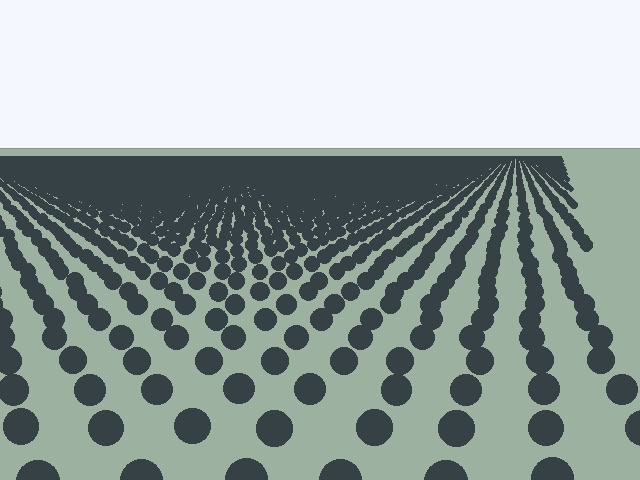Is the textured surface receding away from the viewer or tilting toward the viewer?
The surface is receding away from the viewer. Texture elements get smaller and denser toward the top.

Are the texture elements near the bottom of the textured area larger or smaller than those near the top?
Larger. Near the bottom, elements are closer to the viewer and appear at a bigger on-screen size.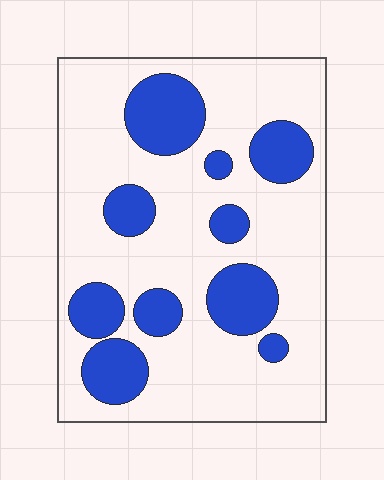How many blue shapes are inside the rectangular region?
10.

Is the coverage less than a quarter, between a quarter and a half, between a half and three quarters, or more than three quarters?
Between a quarter and a half.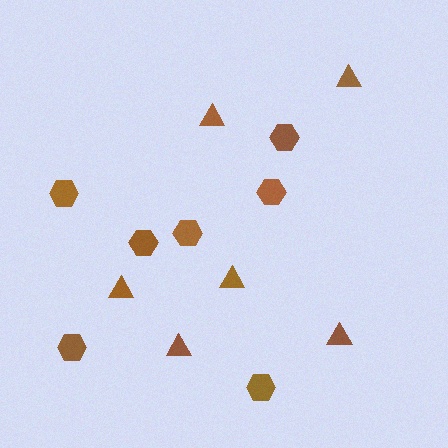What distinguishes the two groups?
There are 2 groups: one group of triangles (6) and one group of hexagons (7).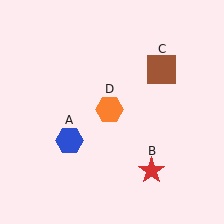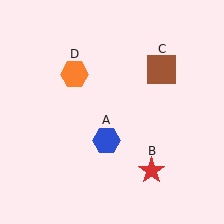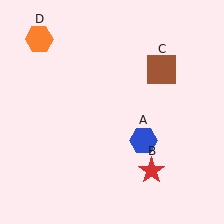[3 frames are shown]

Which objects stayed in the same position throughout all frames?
Red star (object B) and brown square (object C) remained stationary.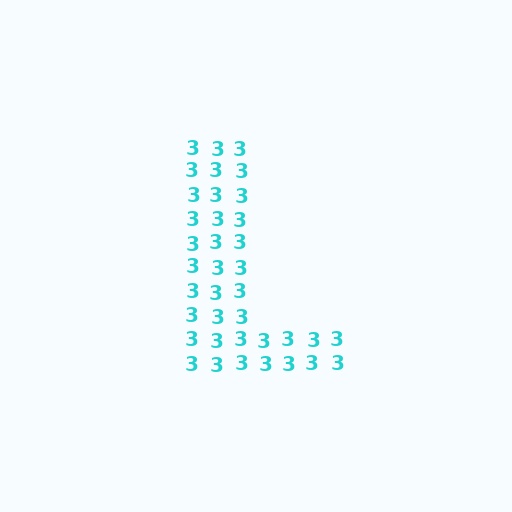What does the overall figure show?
The overall figure shows the letter L.